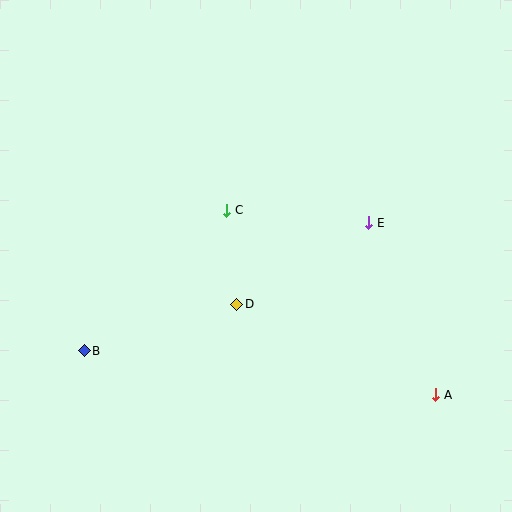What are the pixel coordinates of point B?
Point B is at (84, 351).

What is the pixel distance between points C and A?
The distance between C and A is 279 pixels.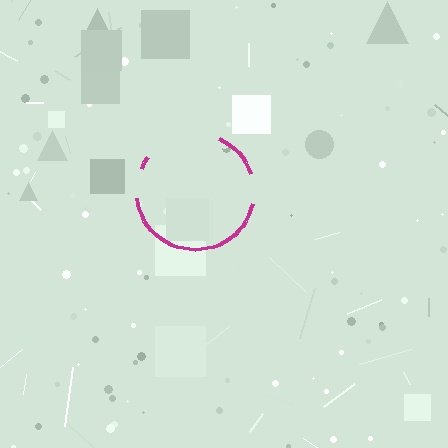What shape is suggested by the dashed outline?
The dashed outline suggests a circle.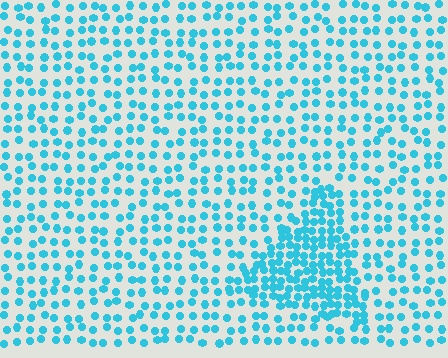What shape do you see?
I see a triangle.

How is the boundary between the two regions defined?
The boundary is defined by a change in element density (approximately 2.2x ratio). All elements are the same color, size, and shape.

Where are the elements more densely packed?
The elements are more densely packed inside the triangle boundary.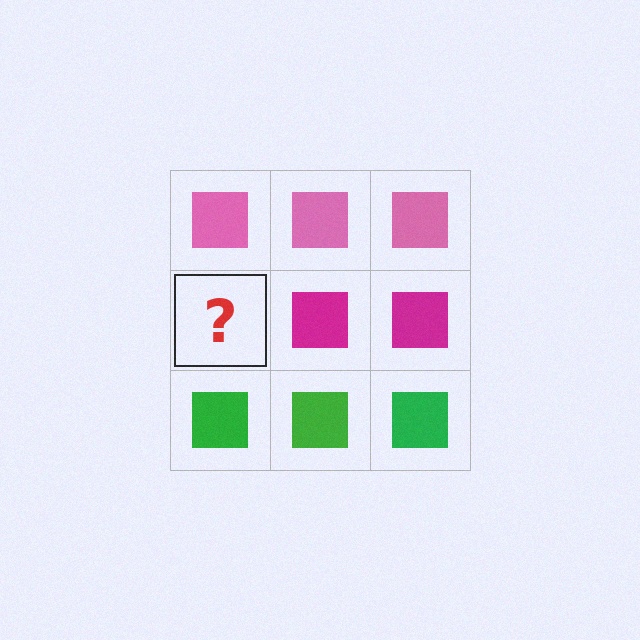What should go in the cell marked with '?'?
The missing cell should contain a magenta square.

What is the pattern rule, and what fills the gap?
The rule is that each row has a consistent color. The gap should be filled with a magenta square.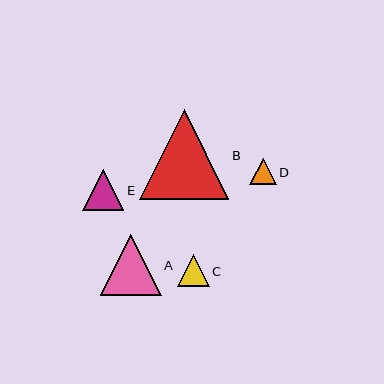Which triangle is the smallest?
Triangle D is the smallest with a size of approximately 27 pixels.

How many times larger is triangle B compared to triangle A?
Triangle B is approximately 1.5 times the size of triangle A.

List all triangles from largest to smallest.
From largest to smallest: B, A, E, C, D.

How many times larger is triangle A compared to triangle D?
Triangle A is approximately 2.3 times the size of triangle D.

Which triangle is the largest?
Triangle B is the largest with a size of approximately 89 pixels.